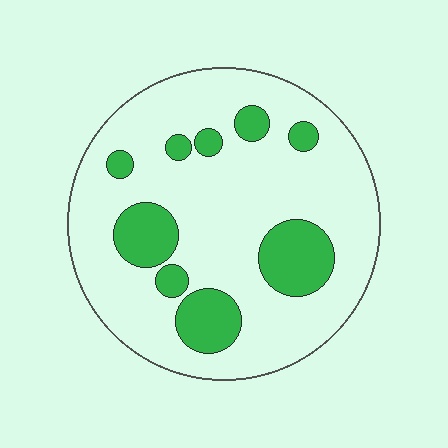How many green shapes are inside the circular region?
9.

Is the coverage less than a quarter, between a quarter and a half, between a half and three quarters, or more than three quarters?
Less than a quarter.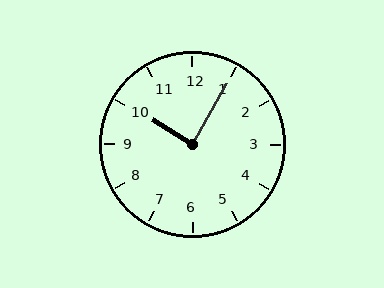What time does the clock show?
10:05.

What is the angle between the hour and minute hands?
Approximately 88 degrees.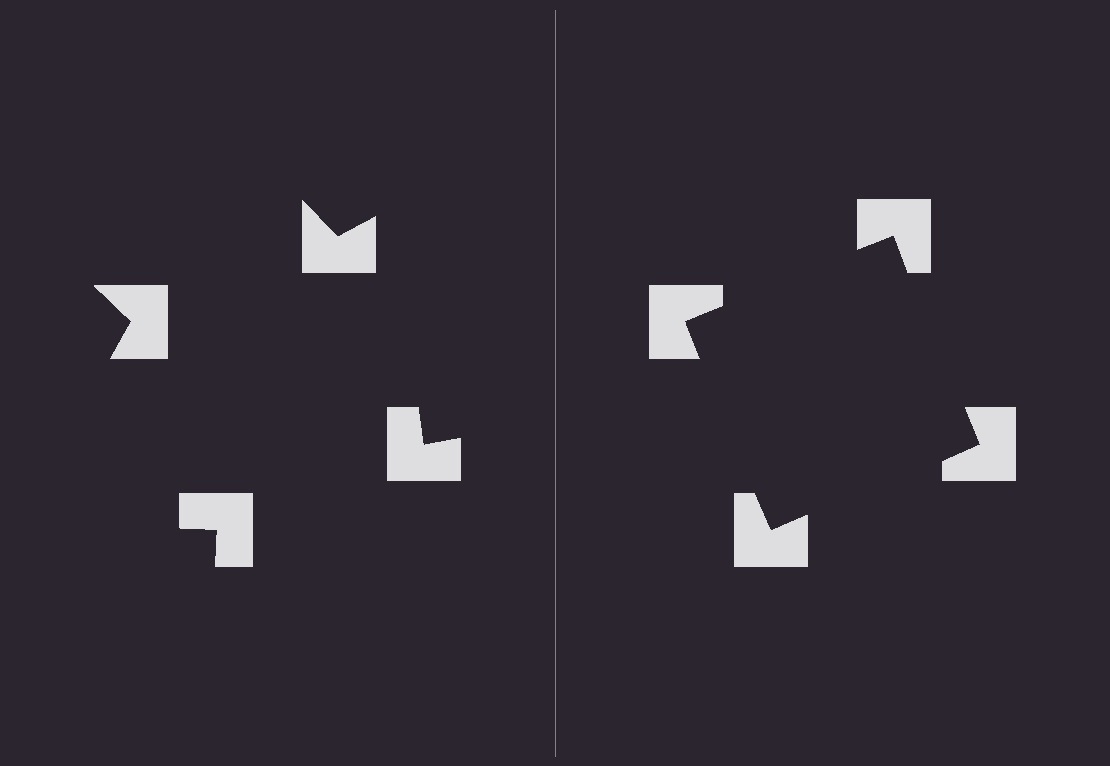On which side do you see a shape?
An illusory square appears on the right side. On the left side the wedge cuts are rotated, so no coherent shape forms.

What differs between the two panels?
The notched squares are positioned identically on both sides; only the wedge orientations differ. On the right they align to a square; on the left they are misaligned.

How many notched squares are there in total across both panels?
8 — 4 on each side.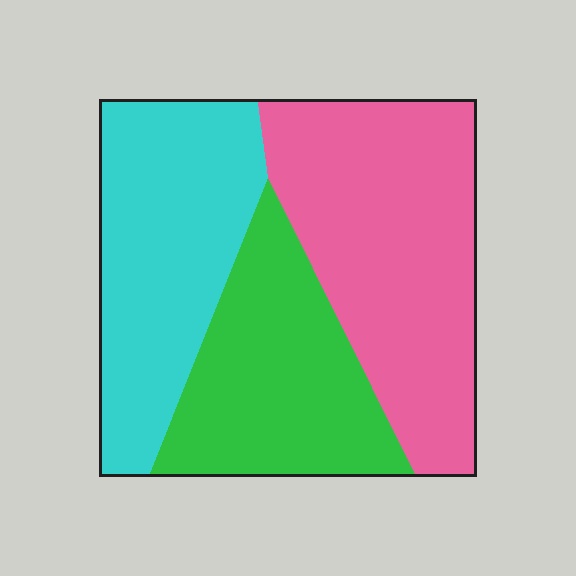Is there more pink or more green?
Pink.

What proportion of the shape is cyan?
Cyan covers around 30% of the shape.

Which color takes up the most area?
Pink, at roughly 40%.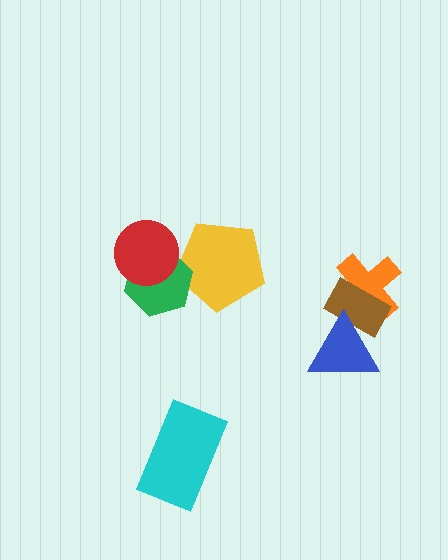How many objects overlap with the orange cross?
2 objects overlap with the orange cross.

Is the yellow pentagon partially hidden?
Yes, it is partially covered by another shape.